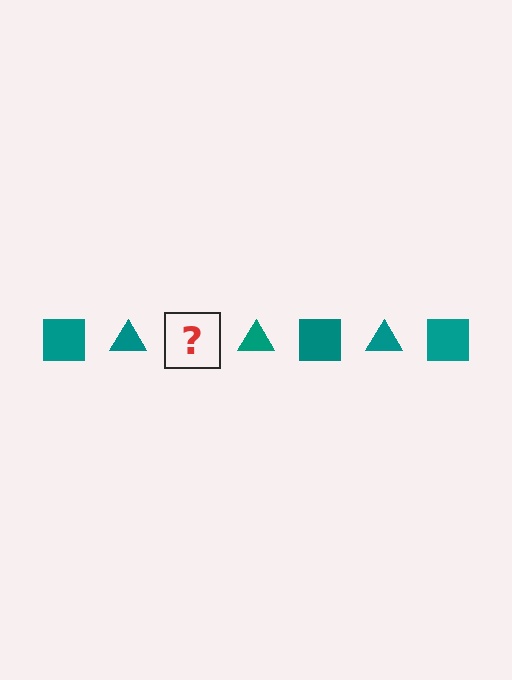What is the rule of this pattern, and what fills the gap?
The rule is that the pattern cycles through square, triangle shapes in teal. The gap should be filled with a teal square.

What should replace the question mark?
The question mark should be replaced with a teal square.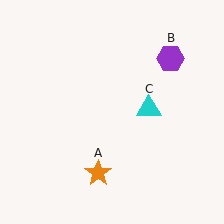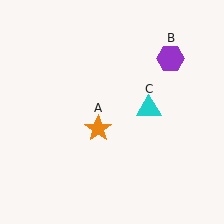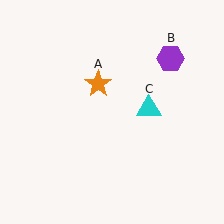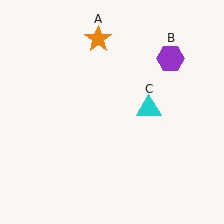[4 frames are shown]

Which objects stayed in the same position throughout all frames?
Purple hexagon (object B) and cyan triangle (object C) remained stationary.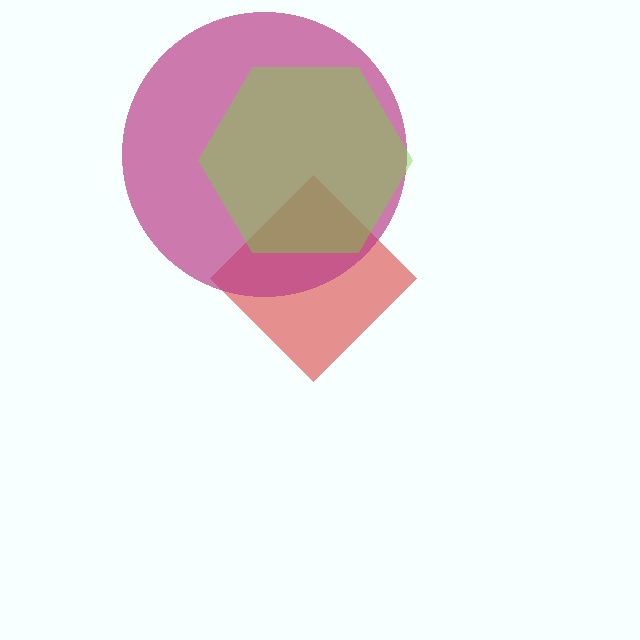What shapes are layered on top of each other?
The layered shapes are: a red diamond, a magenta circle, a lime hexagon.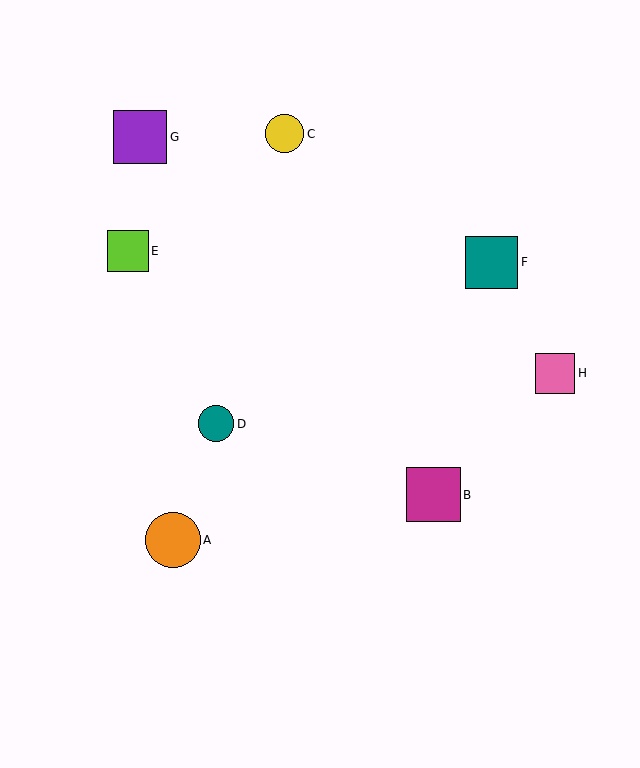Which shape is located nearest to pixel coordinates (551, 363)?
The pink square (labeled H) at (555, 373) is nearest to that location.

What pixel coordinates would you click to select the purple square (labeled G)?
Click at (140, 137) to select the purple square G.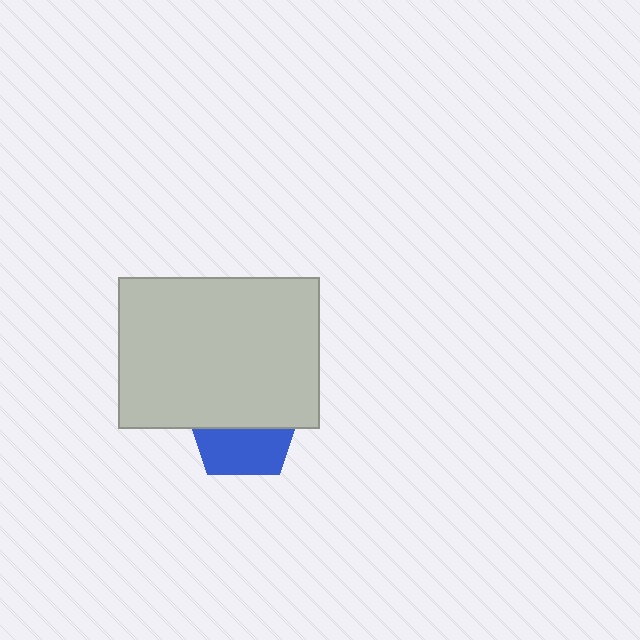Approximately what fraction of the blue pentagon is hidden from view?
Roughly 56% of the blue pentagon is hidden behind the light gray rectangle.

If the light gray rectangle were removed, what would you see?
You would see the complete blue pentagon.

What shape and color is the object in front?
The object in front is a light gray rectangle.